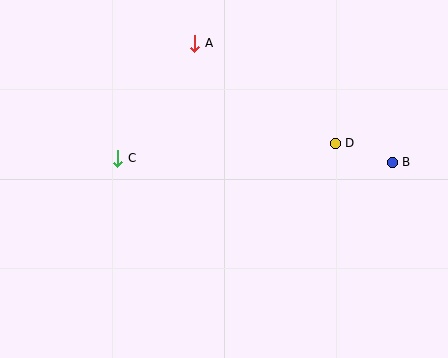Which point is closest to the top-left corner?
Point C is closest to the top-left corner.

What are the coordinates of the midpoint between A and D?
The midpoint between A and D is at (265, 93).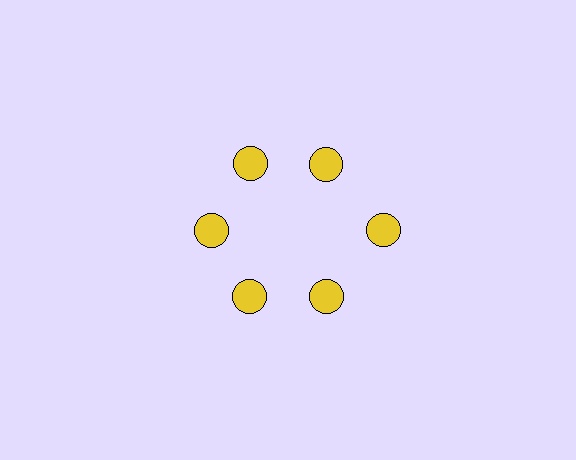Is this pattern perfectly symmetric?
No. The 6 yellow circles are arranged in a ring, but one element near the 3 o'clock position is pushed outward from the center, breaking the 6-fold rotational symmetry.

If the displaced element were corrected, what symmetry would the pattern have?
It would have 6-fold rotational symmetry — the pattern would map onto itself every 60 degrees.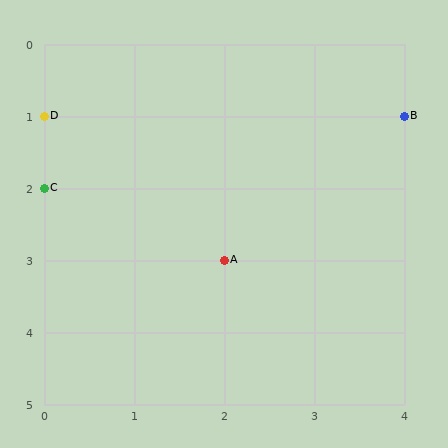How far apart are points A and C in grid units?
Points A and C are 2 columns and 1 row apart (about 2.2 grid units diagonally).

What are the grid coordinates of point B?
Point B is at grid coordinates (4, 1).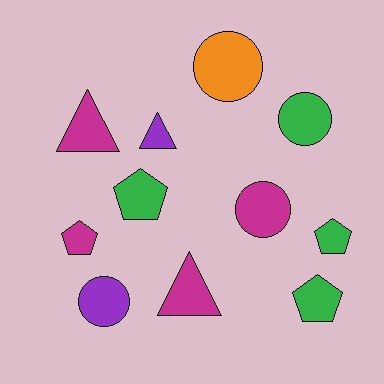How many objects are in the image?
There are 11 objects.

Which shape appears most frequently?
Circle, with 4 objects.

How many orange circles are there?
There is 1 orange circle.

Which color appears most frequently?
Green, with 4 objects.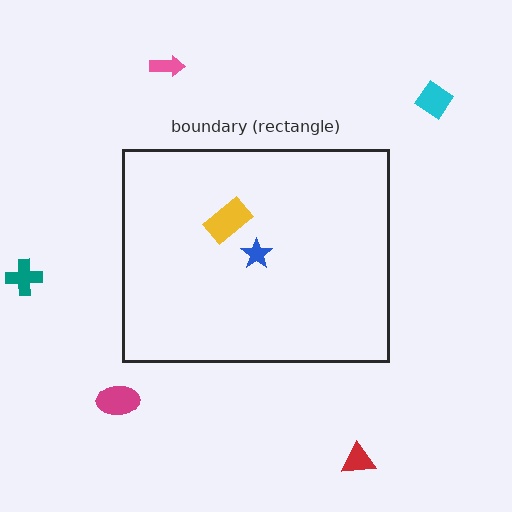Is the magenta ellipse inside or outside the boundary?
Outside.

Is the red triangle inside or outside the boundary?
Outside.